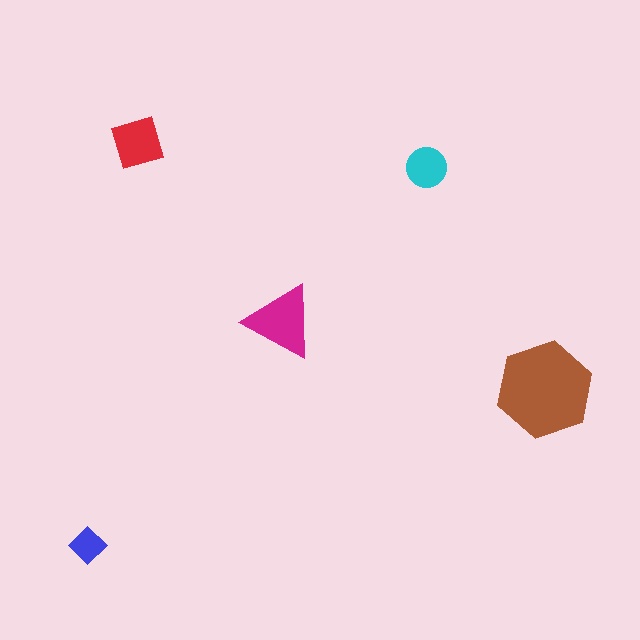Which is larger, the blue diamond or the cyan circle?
The cyan circle.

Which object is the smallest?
The blue diamond.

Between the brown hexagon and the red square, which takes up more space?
The brown hexagon.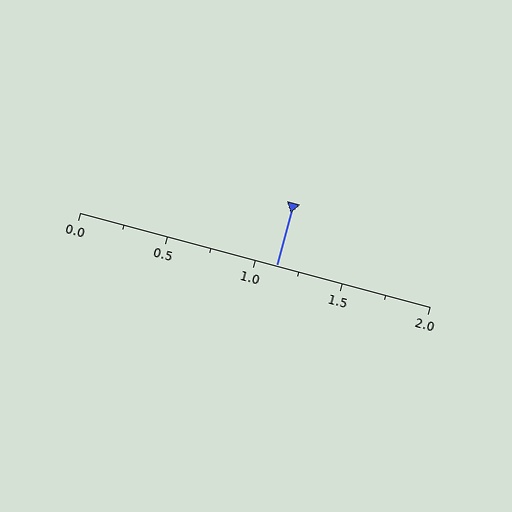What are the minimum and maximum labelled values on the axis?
The axis runs from 0.0 to 2.0.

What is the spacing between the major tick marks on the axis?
The major ticks are spaced 0.5 apart.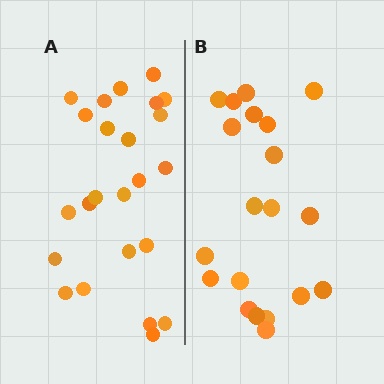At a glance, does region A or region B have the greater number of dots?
Region A (the left region) has more dots.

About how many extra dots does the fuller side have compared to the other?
Region A has about 4 more dots than region B.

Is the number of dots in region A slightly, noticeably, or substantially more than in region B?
Region A has only slightly more — the two regions are fairly close. The ratio is roughly 1.2 to 1.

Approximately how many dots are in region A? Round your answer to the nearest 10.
About 20 dots. (The exact count is 24, which rounds to 20.)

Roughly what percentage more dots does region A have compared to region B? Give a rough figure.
About 20% more.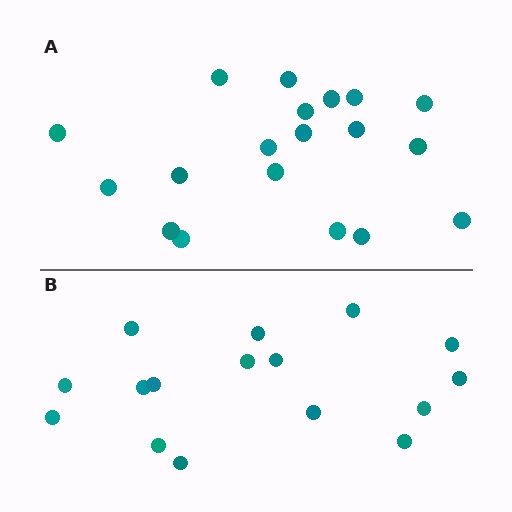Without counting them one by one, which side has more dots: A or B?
Region A (the top region) has more dots.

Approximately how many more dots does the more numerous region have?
Region A has just a few more — roughly 2 or 3 more dots than region B.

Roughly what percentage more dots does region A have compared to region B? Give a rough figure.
About 20% more.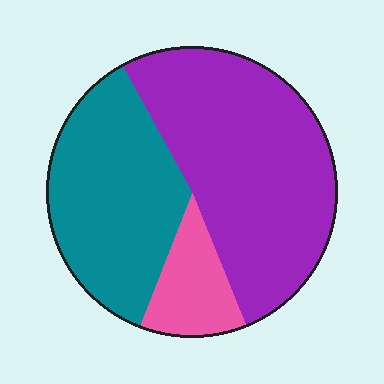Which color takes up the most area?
Purple, at roughly 50%.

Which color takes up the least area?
Pink, at roughly 10%.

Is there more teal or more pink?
Teal.